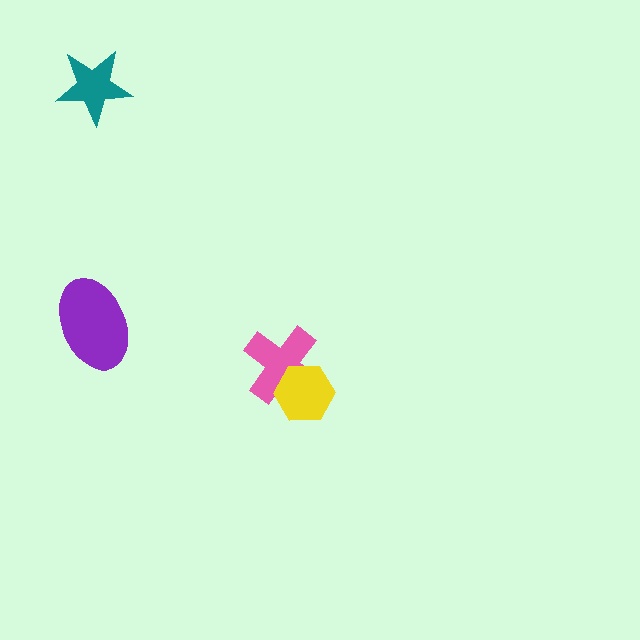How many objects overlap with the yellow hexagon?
1 object overlaps with the yellow hexagon.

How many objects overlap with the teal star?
0 objects overlap with the teal star.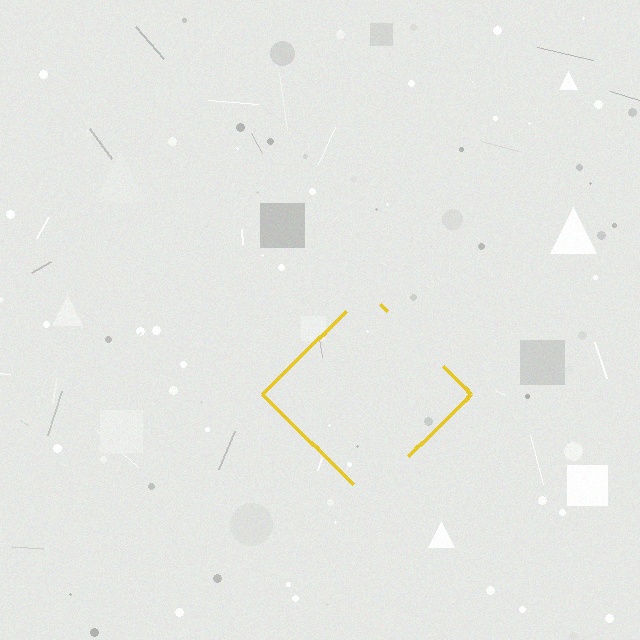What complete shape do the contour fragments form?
The contour fragments form a diamond.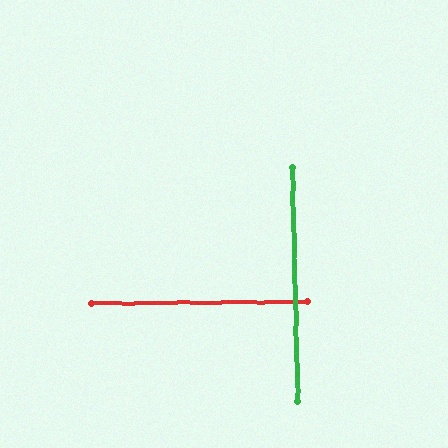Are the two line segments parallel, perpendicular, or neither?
Perpendicular — they meet at approximately 89°.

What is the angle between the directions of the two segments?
Approximately 89 degrees.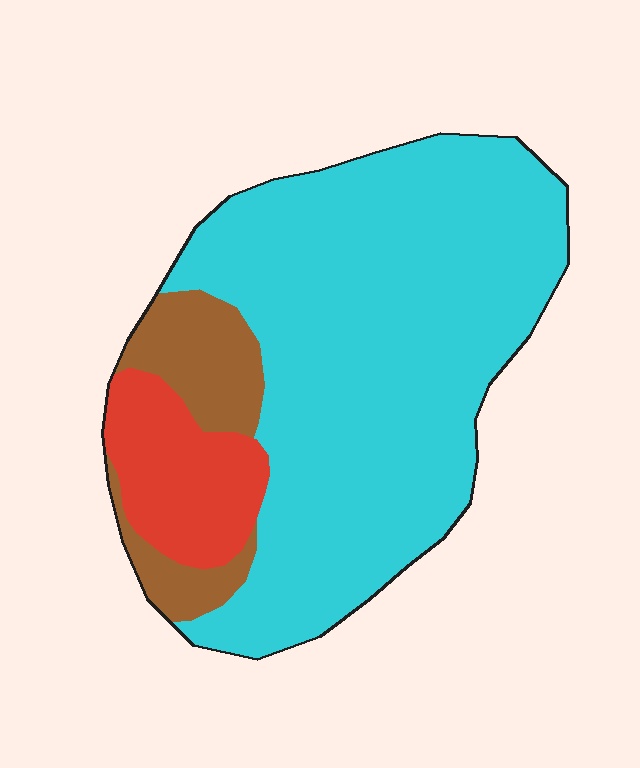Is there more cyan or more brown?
Cyan.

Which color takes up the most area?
Cyan, at roughly 75%.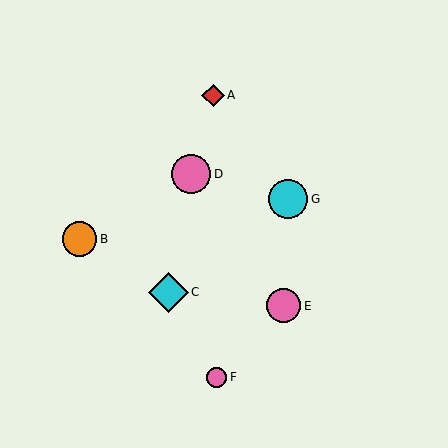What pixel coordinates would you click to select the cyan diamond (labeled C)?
Click at (168, 292) to select the cyan diamond C.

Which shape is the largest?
The cyan diamond (labeled C) is the largest.